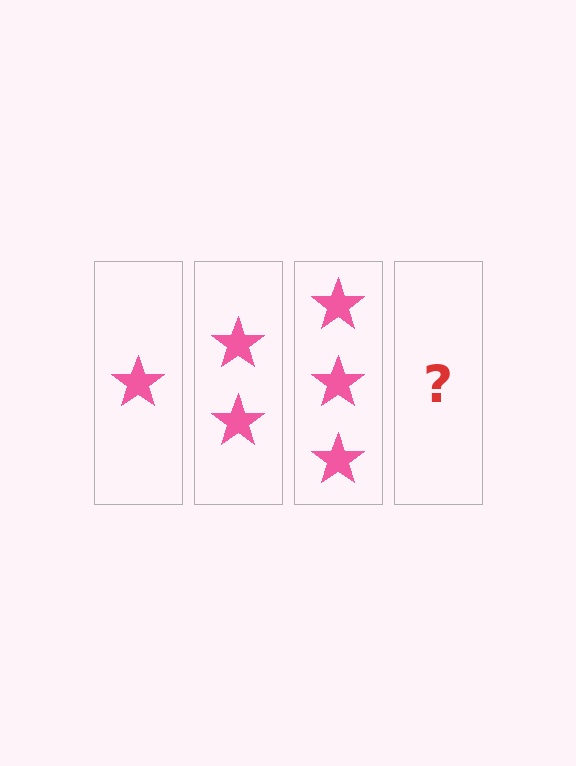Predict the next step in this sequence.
The next step is 4 stars.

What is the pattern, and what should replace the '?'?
The pattern is that each step adds one more star. The '?' should be 4 stars.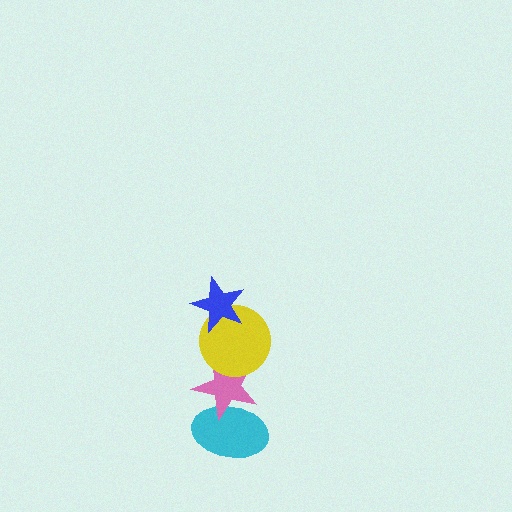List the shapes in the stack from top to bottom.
From top to bottom: the blue star, the yellow circle, the pink star, the cyan ellipse.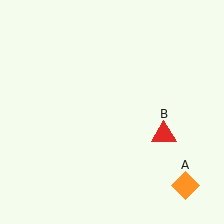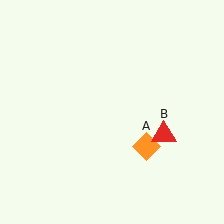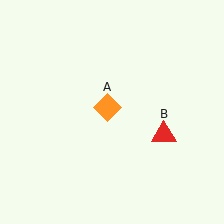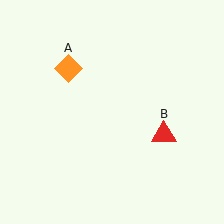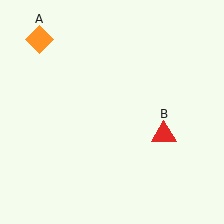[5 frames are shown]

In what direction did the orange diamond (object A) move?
The orange diamond (object A) moved up and to the left.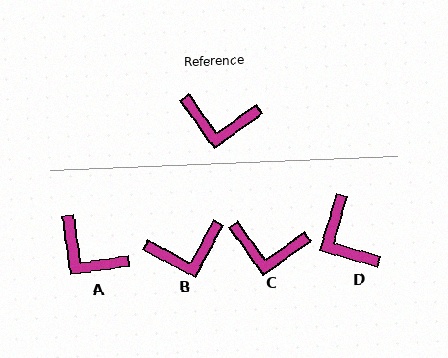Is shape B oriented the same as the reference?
No, it is off by about 26 degrees.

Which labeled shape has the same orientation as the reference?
C.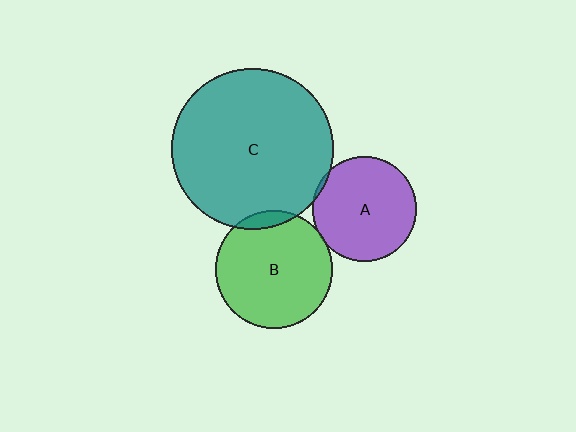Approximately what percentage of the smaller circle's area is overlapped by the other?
Approximately 5%.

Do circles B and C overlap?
Yes.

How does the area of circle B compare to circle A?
Approximately 1.3 times.